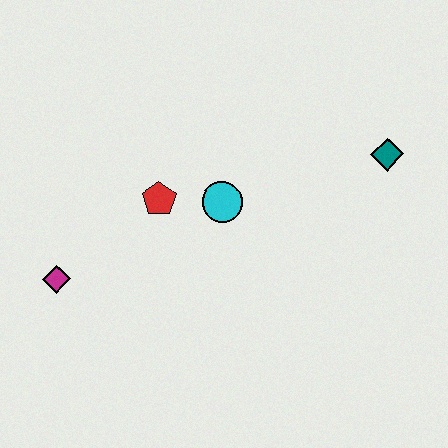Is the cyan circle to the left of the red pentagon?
No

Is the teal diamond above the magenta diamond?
Yes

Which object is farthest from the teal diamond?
The magenta diamond is farthest from the teal diamond.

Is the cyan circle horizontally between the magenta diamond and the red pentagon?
No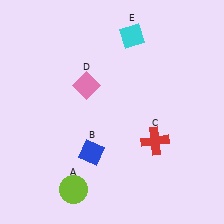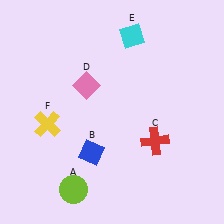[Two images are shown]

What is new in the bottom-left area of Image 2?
A yellow cross (F) was added in the bottom-left area of Image 2.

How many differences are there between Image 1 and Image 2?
There is 1 difference between the two images.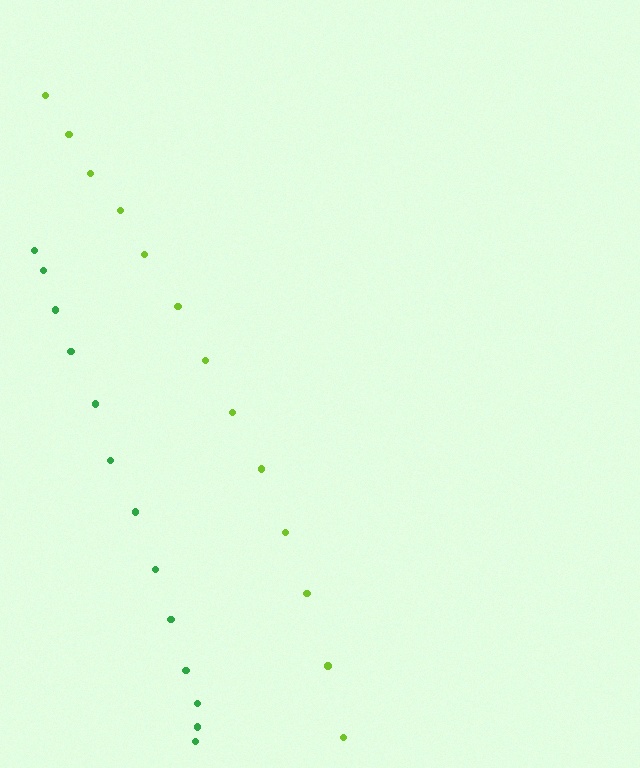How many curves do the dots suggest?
There are 2 distinct paths.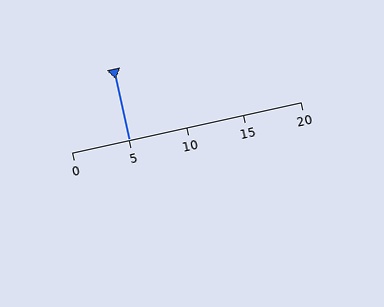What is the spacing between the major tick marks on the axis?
The major ticks are spaced 5 apart.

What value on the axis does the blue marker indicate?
The marker indicates approximately 5.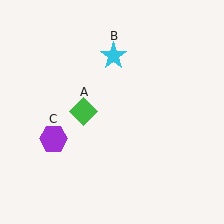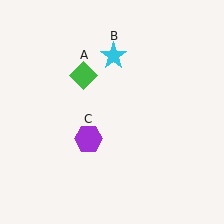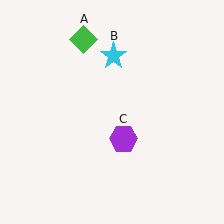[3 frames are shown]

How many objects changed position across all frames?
2 objects changed position: green diamond (object A), purple hexagon (object C).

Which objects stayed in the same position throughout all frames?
Cyan star (object B) remained stationary.